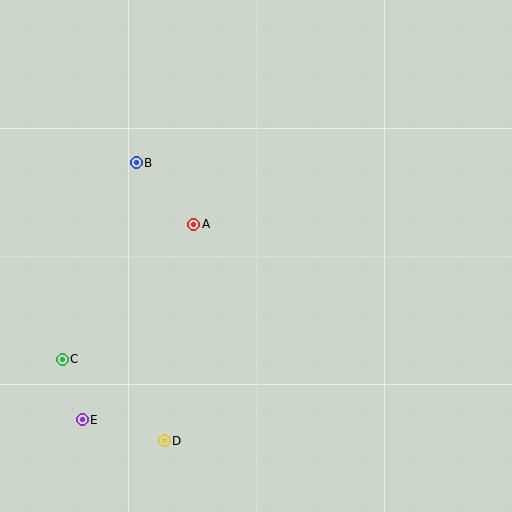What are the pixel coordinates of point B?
Point B is at (136, 163).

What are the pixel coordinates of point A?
Point A is at (194, 224).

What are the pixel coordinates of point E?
Point E is at (82, 420).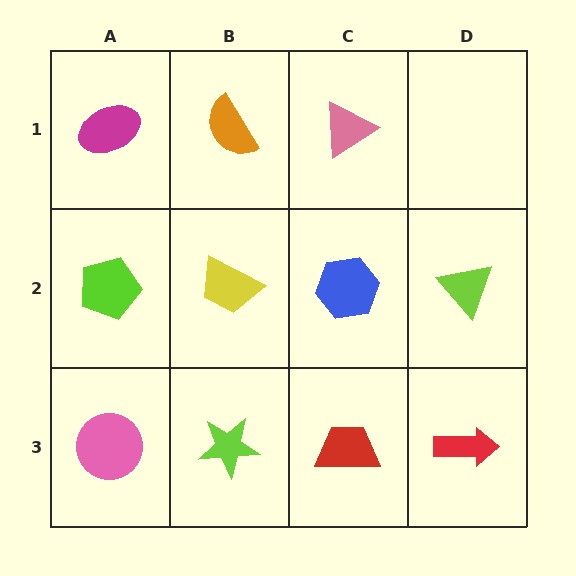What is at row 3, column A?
A pink circle.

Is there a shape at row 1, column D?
No, that cell is empty.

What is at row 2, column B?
A yellow trapezoid.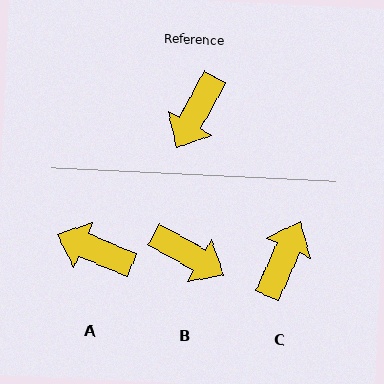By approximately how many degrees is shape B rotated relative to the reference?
Approximately 89 degrees counter-clockwise.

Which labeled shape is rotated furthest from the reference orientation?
C, about 175 degrees away.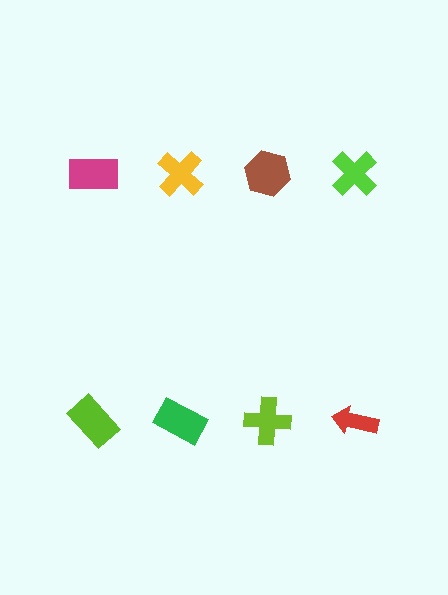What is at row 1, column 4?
A lime cross.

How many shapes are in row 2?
4 shapes.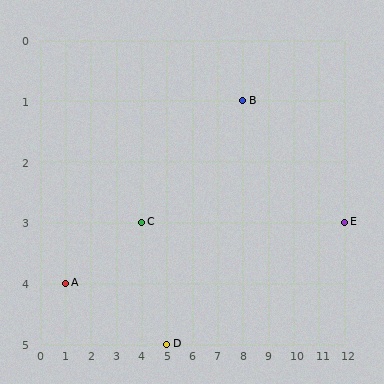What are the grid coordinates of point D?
Point D is at grid coordinates (5, 5).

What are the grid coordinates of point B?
Point B is at grid coordinates (8, 1).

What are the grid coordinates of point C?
Point C is at grid coordinates (4, 3).